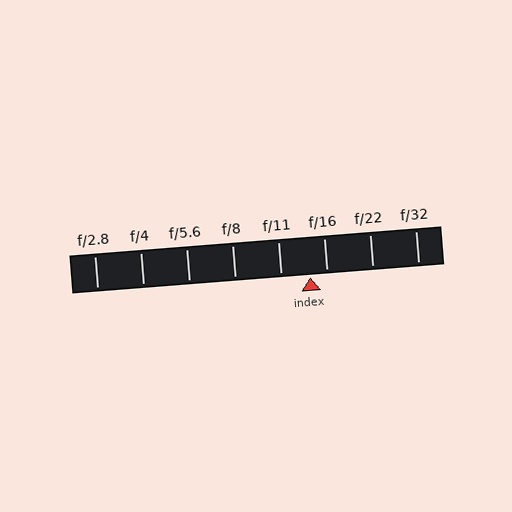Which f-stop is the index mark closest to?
The index mark is closest to f/16.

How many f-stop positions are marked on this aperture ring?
There are 8 f-stop positions marked.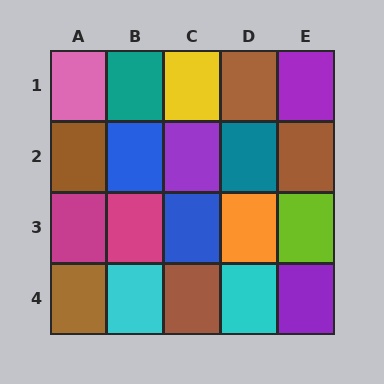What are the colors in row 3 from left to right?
Magenta, magenta, blue, orange, lime.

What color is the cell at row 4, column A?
Brown.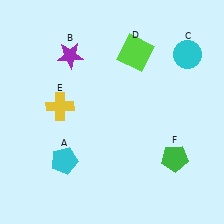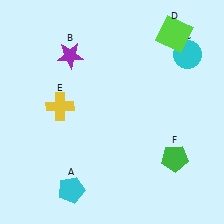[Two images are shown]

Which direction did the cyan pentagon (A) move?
The cyan pentagon (A) moved down.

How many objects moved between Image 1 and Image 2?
2 objects moved between the two images.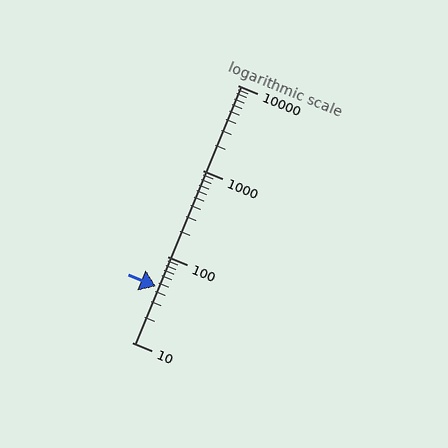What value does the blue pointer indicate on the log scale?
The pointer indicates approximately 45.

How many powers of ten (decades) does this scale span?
The scale spans 3 decades, from 10 to 10000.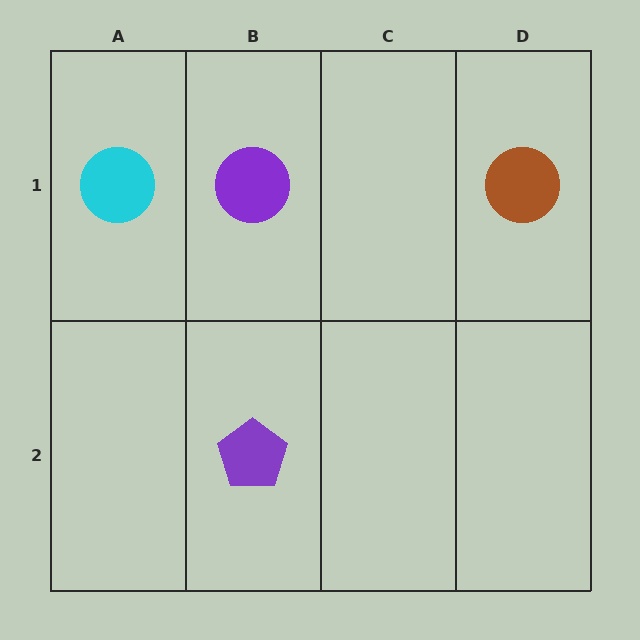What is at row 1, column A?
A cyan circle.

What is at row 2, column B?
A purple pentagon.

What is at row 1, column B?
A purple circle.